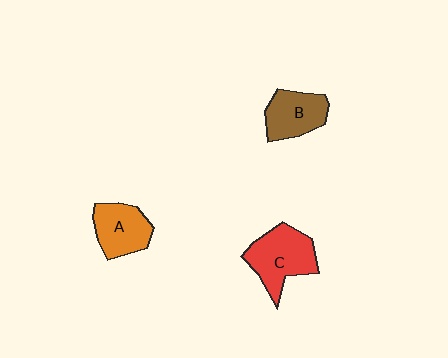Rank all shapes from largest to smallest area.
From largest to smallest: C (red), A (orange), B (brown).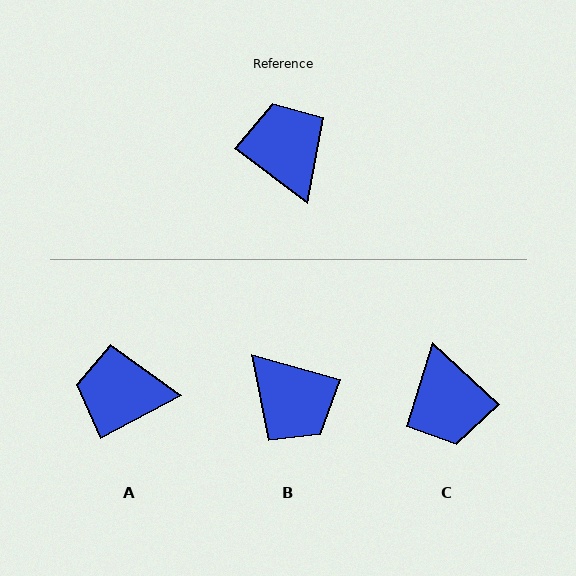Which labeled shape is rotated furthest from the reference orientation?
C, about 174 degrees away.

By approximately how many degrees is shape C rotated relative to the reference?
Approximately 174 degrees counter-clockwise.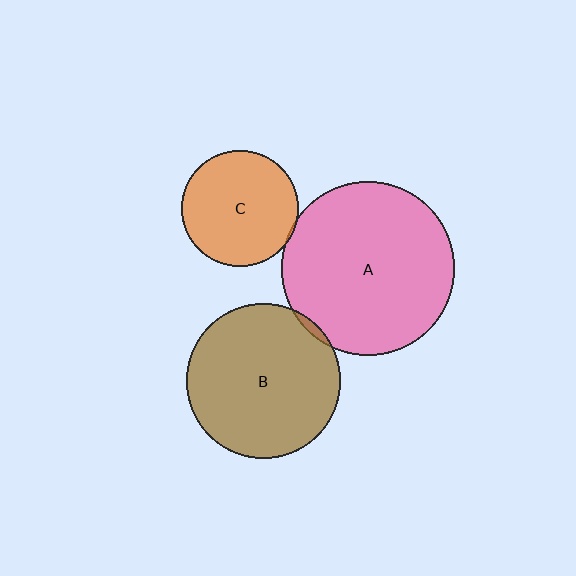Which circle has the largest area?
Circle A (pink).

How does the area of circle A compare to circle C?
Approximately 2.2 times.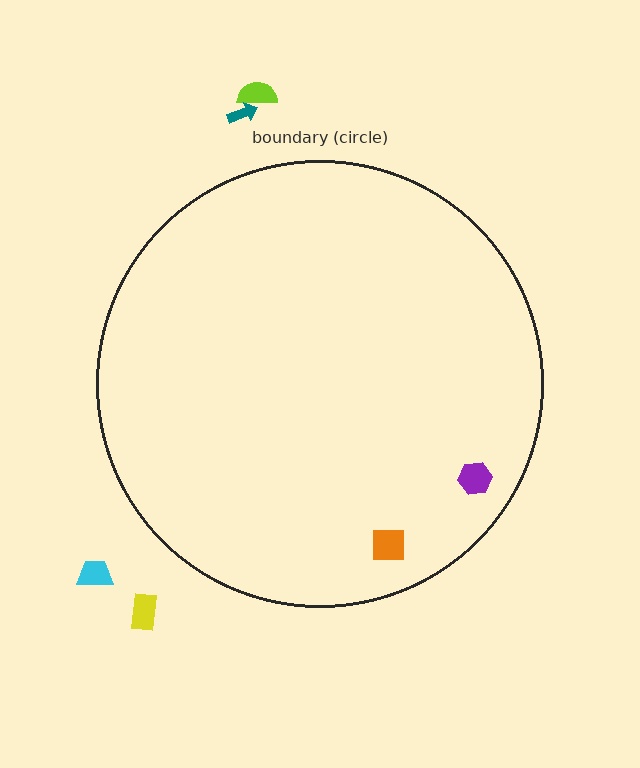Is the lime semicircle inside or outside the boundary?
Outside.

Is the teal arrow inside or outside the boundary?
Outside.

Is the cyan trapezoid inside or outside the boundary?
Outside.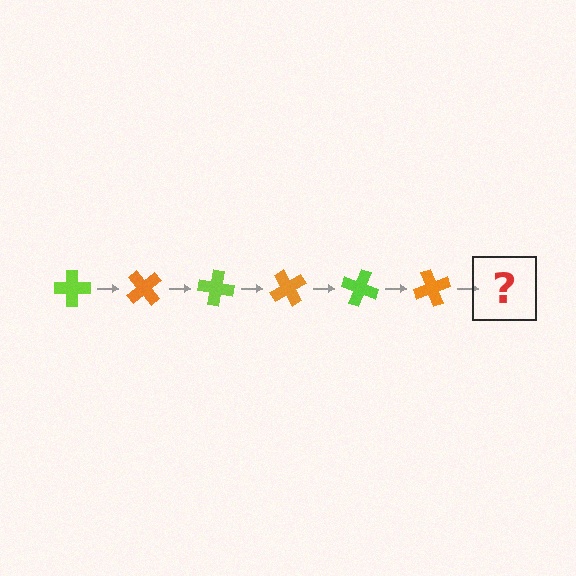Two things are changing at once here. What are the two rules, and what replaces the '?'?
The two rules are that it rotates 50 degrees each step and the color cycles through lime and orange. The '?' should be a lime cross, rotated 300 degrees from the start.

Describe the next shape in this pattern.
It should be a lime cross, rotated 300 degrees from the start.